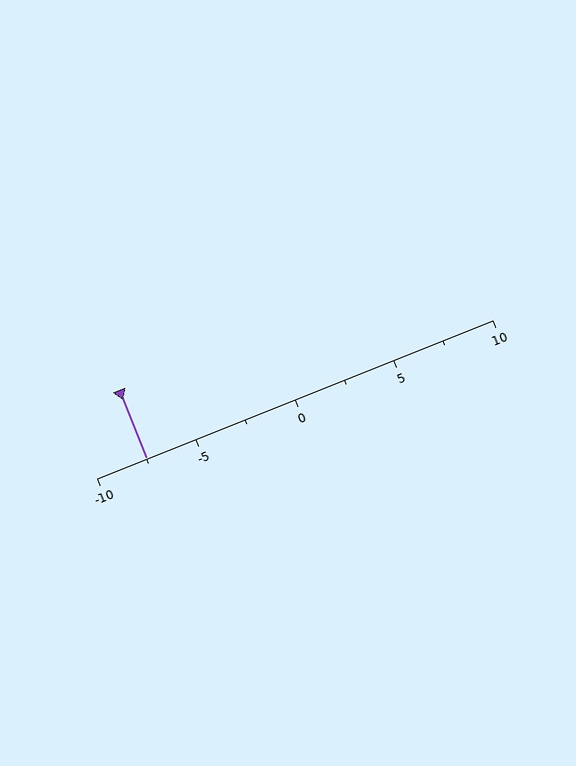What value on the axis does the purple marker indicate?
The marker indicates approximately -7.5.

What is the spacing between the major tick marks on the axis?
The major ticks are spaced 5 apart.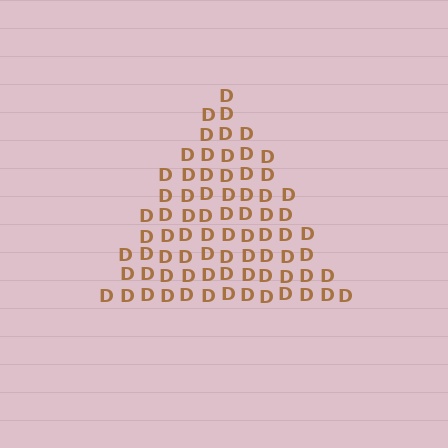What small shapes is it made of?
It is made of small letter D's.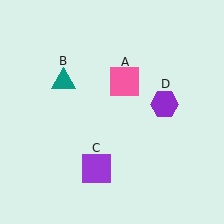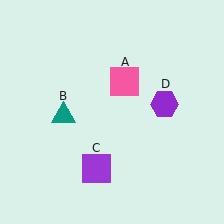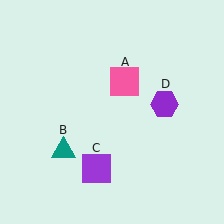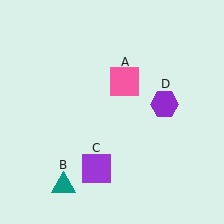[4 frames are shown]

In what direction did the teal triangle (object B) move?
The teal triangle (object B) moved down.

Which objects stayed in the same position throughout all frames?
Pink square (object A) and purple square (object C) and purple hexagon (object D) remained stationary.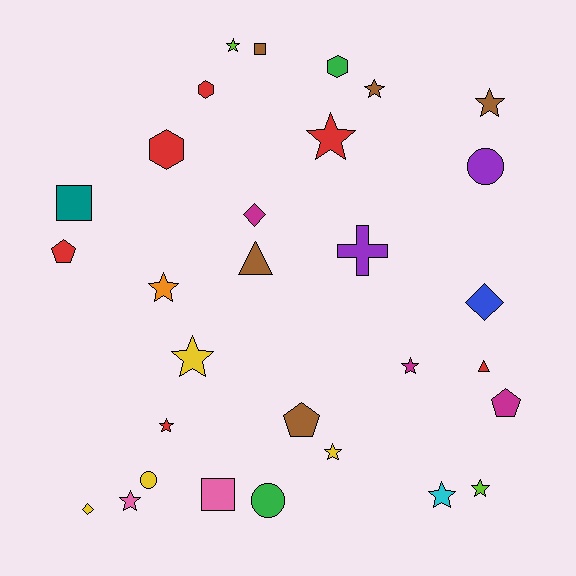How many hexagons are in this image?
There are 3 hexagons.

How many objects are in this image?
There are 30 objects.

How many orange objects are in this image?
There is 1 orange object.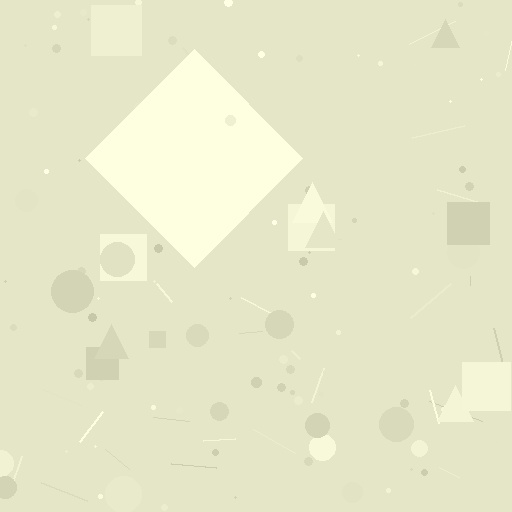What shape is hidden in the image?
A diamond is hidden in the image.